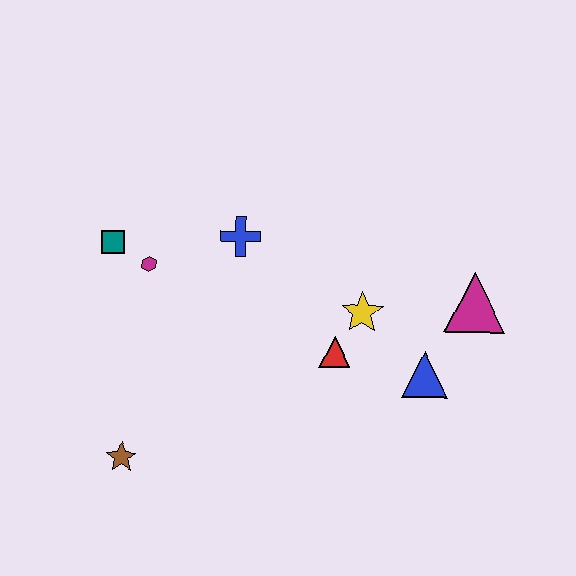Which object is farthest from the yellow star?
The brown star is farthest from the yellow star.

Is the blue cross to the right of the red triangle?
No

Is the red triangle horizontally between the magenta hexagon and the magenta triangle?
Yes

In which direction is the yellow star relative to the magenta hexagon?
The yellow star is to the right of the magenta hexagon.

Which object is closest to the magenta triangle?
The blue triangle is closest to the magenta triangle.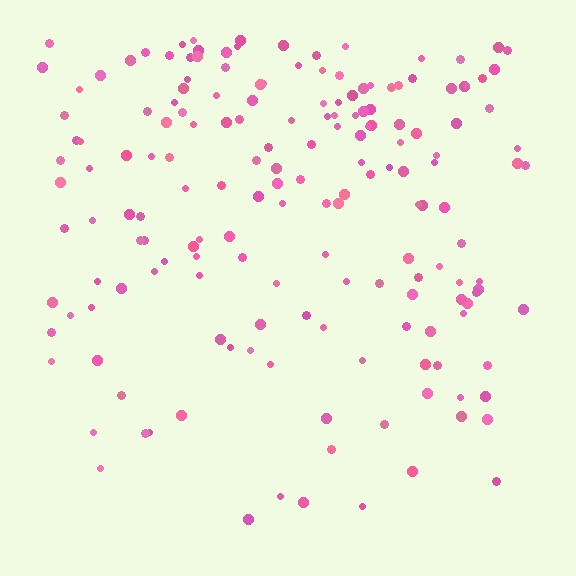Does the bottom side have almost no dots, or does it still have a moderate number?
Still a moderate number, just noticeably fewer than the top.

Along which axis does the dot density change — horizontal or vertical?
Vertical.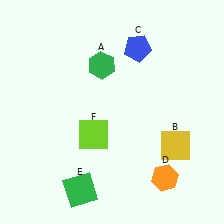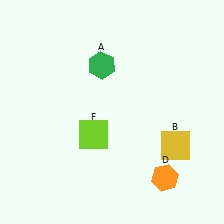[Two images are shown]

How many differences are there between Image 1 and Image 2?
There are 2 differences between the two images.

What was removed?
The blue pentagon (C), the green square (E) were removed in Image 2.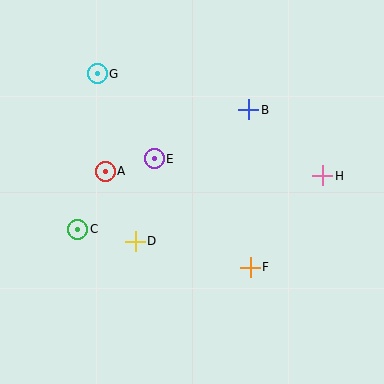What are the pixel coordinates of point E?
Point E is at (154, 159).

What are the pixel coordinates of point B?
Point B is at (249, 110).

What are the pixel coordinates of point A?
Point A is at (105, 171).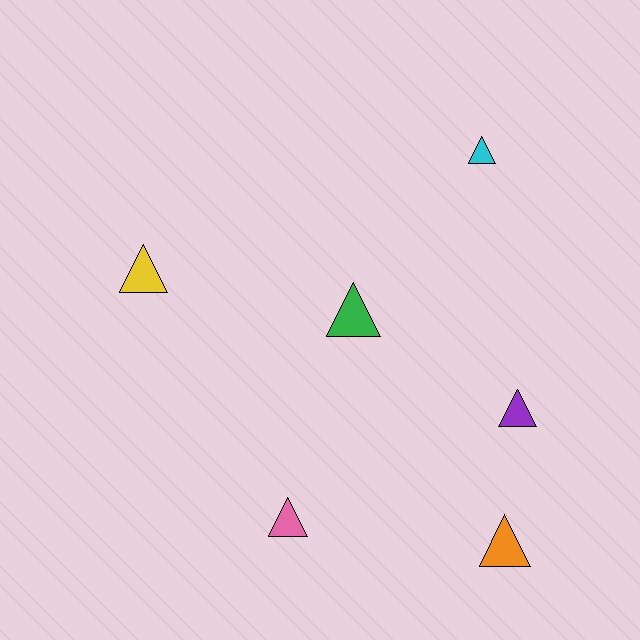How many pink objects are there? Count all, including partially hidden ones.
There is 1 pink object.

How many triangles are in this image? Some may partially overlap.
There are 6 triangles.